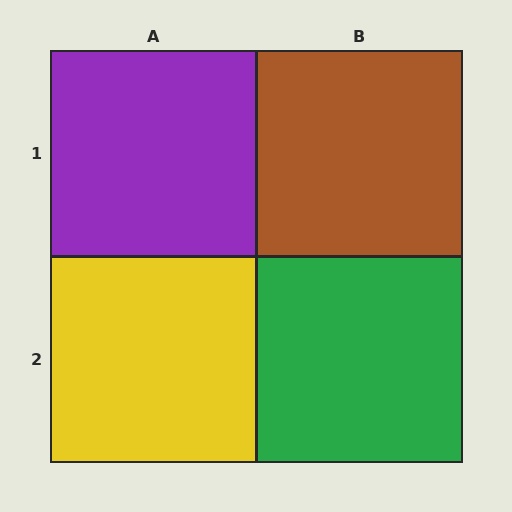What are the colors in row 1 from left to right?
Purple, brown.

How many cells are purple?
1 cell is purple.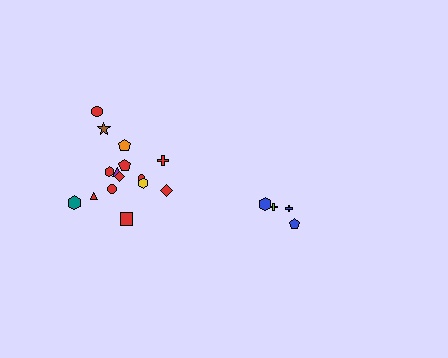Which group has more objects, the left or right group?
The left group.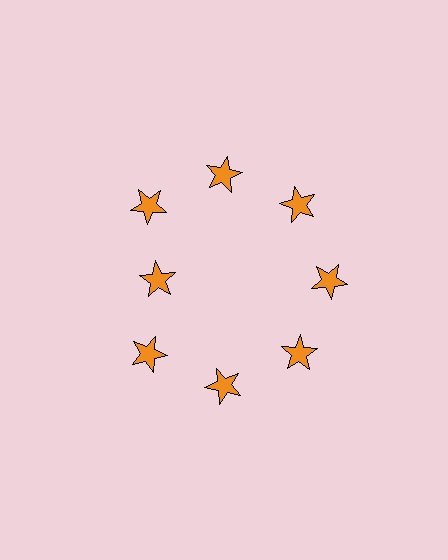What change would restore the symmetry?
The symmetry would be restored by moving it outward, back onto the ring so that all 8 stars sit at equal angles and equal distance from the center.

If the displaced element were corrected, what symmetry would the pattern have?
It would have 8-fold rotational symmetry — the pattern would map onto itself every 45 degrees.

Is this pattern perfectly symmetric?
No. The 8 orange stars are arranged in a ring, but one element near the 9 o'clock position is pulled inward toward the center, breaking the 8-fold rotational symmetry.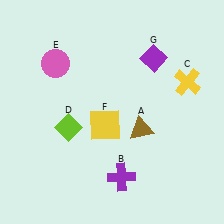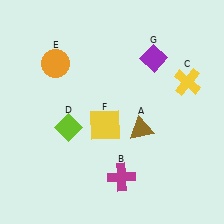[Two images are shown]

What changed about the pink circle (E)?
In Image 1, E is pink. In Image 2, it changed to orange.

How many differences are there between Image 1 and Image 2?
There are 2 differences between the two images.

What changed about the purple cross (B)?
In Image 1, B is purple. In Image 2, it changed to magenta.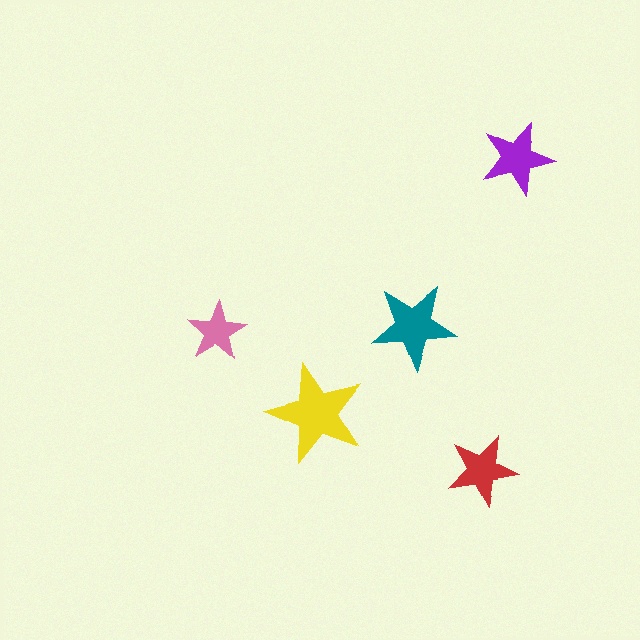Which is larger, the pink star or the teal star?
The teal one.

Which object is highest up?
The purple star is topmost.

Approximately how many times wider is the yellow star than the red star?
About 1.5 times wider.